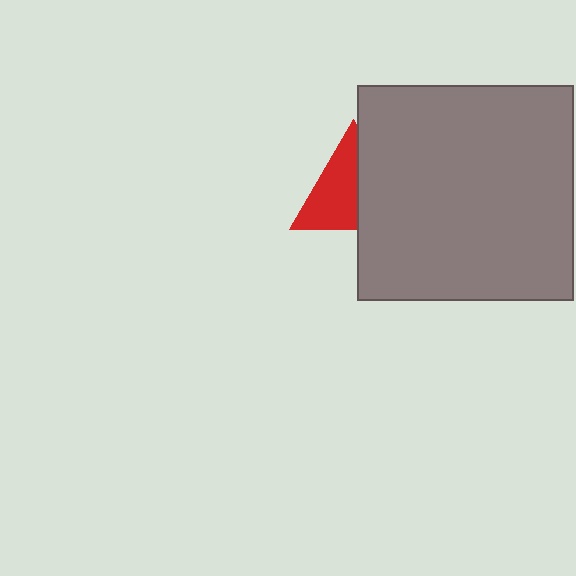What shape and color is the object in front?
The object in front is a gray square.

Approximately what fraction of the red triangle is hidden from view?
Roughly 44% of the red triangle is hidden behind the gray square.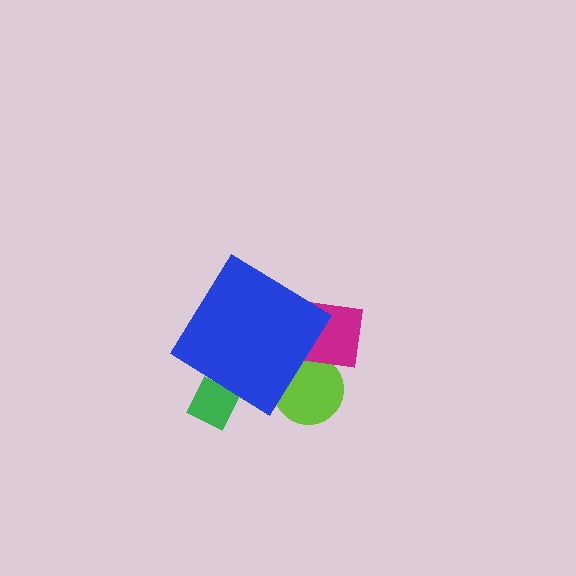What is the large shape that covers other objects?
A blue diamond.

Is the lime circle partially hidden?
Yes, the lime circle is partially hidden behind the blue diamond.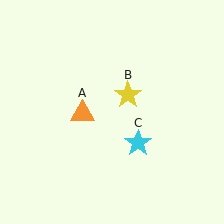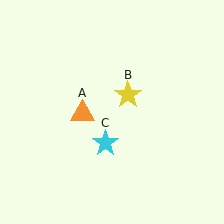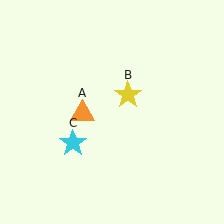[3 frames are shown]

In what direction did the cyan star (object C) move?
The cyan star (object C) moved left.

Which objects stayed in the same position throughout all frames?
Orange triangle (object A) and yellow star (object B) remained stationary.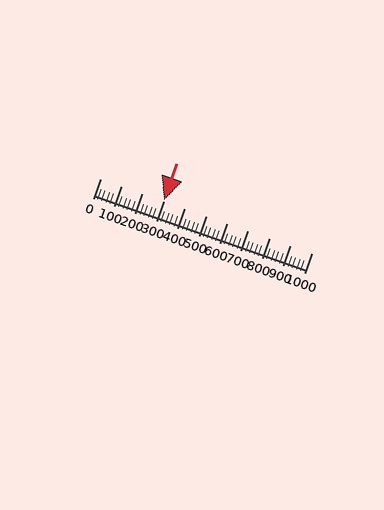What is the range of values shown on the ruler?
The ruler shows values from 0 to 1000.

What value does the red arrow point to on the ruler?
The red arrow points to approximately 300.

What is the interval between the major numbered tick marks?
The major tick marks are spaced 100 units apart.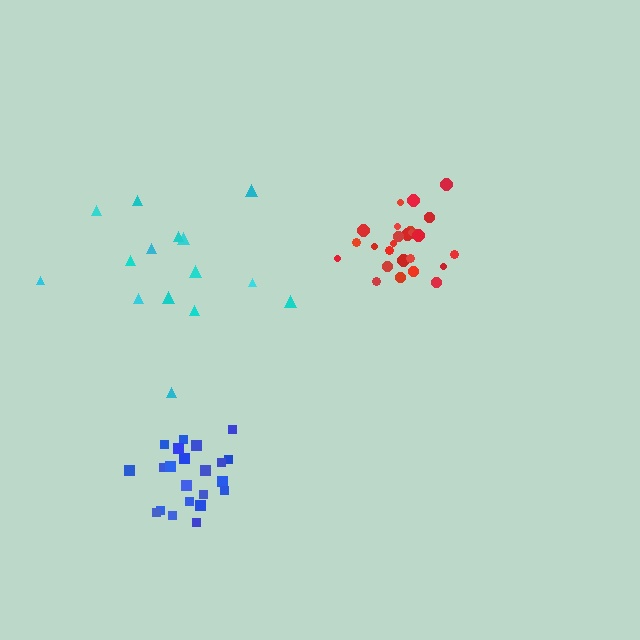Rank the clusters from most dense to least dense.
red, blue, cyan.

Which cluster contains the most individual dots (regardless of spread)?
Red (25).